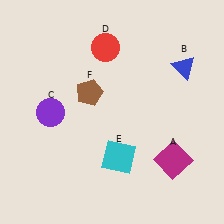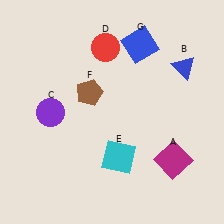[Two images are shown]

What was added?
A blue square (G) was added in Image 2.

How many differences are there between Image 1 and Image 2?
There is 1 difference between the two images.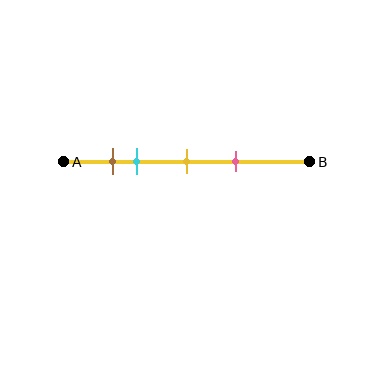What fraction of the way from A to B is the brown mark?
The brown mark is approximately 20% (0.2) of the way from A to B.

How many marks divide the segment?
There are 4 marks dividing the segment.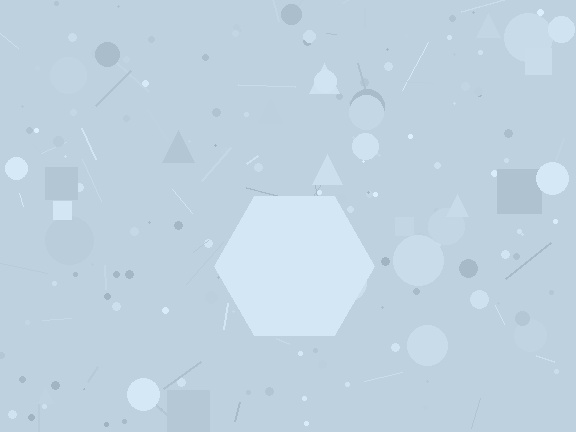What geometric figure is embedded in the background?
A hexagon is embedded in the background.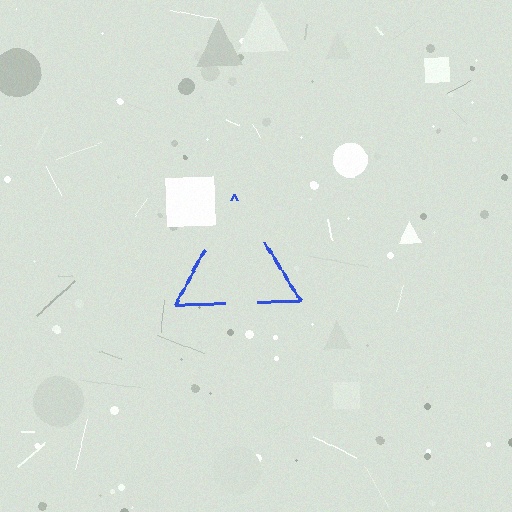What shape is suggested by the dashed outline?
The dashed outline suggests a triangle.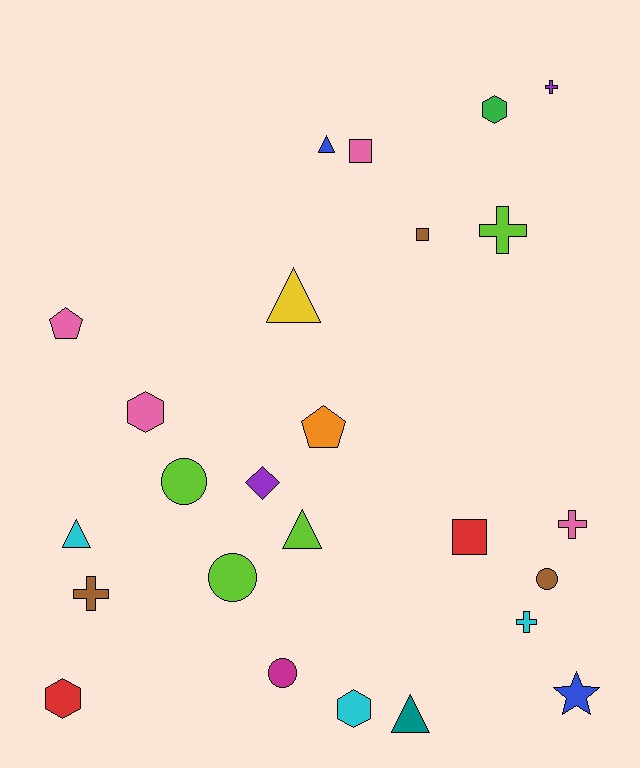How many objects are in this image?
There are 25 objects.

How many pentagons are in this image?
There are 2 pentagons.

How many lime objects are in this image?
There are 4 lime objects.